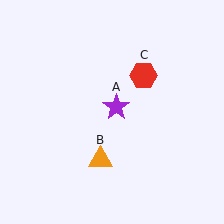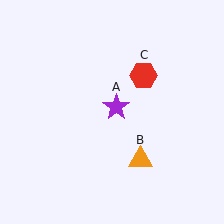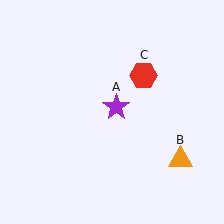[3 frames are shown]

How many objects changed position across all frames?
1 object changed position: orange triangle (object B).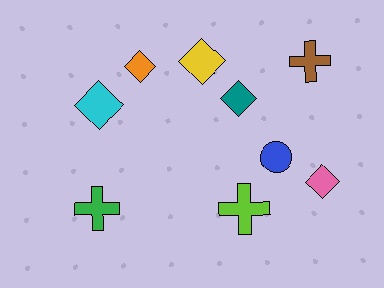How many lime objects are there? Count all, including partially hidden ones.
There is 1 lime object.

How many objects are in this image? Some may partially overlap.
There are 9 objects.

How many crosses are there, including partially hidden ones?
There are 3 crosses.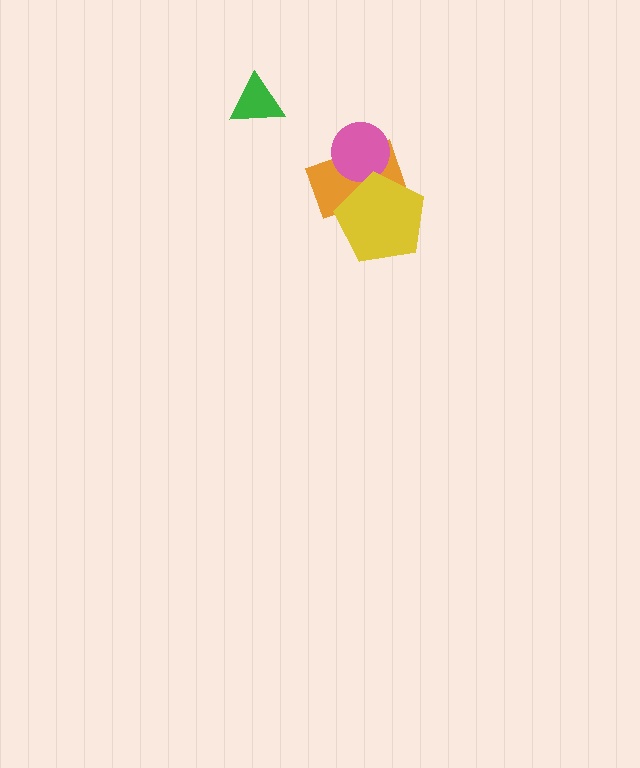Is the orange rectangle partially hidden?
Yes, it is partially covered by another shape.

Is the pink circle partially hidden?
No, no other shape covers it.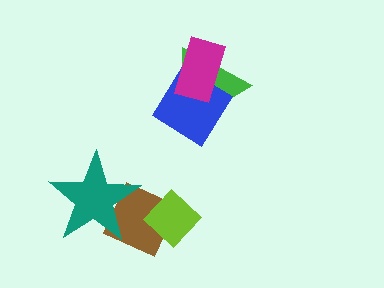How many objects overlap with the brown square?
2 objects overlap with the brown square.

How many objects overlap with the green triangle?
2 objects overlap with the green triangle.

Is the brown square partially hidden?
Yes, it is partially covered by another shape.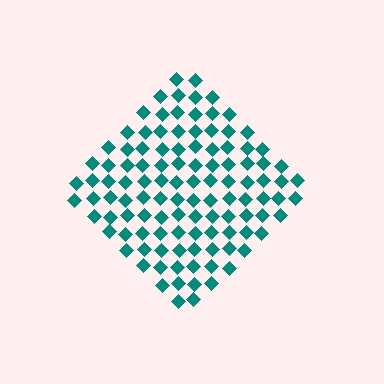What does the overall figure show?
The overall figure shows a diamond.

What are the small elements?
The small elements are diamonds.